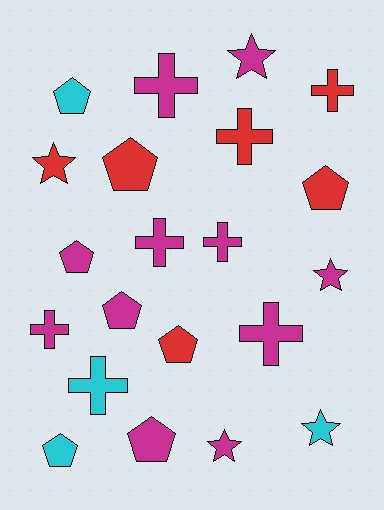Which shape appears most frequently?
Cross, with 8 objects.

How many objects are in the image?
There are 21 objects.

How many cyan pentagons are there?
There are 2 cyan pentagons.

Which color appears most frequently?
Magenta, with 11 objects.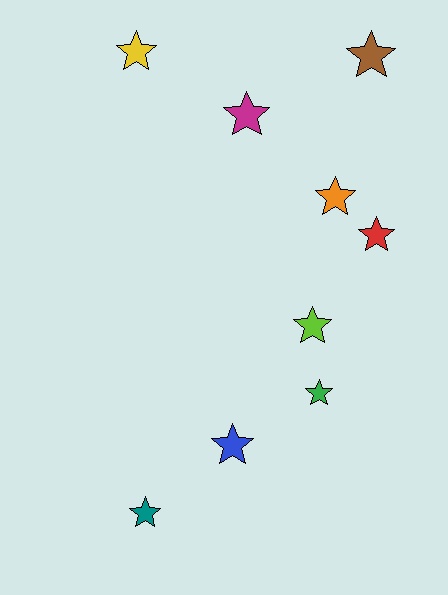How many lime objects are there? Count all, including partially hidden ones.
There is 1 lime object.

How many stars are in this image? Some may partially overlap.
There are 9 stars.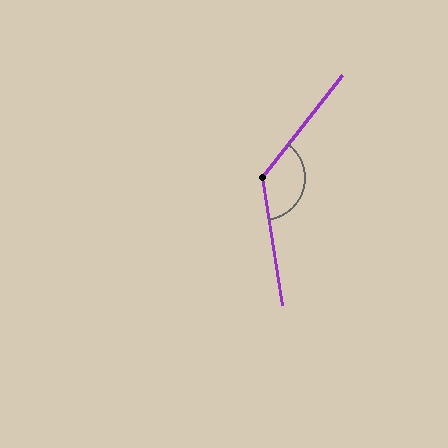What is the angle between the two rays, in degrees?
Approximately 133 degrees.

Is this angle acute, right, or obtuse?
It is obtuse.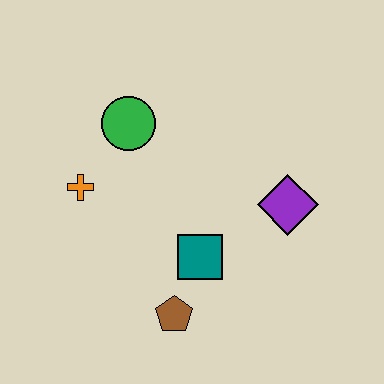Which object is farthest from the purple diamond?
The orange cross is farthest from the purple diamond.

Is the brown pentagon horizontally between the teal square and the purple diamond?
No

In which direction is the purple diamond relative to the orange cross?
The purple diamond is to the right of the orange cross.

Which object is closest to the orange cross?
The green circle is closest to the orange cross.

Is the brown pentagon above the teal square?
No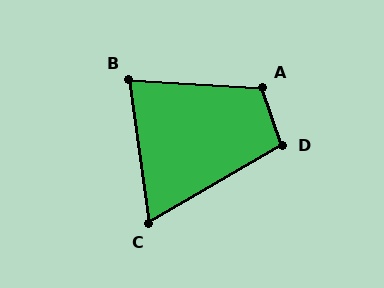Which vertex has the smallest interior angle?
C, at approximately 68 degrees.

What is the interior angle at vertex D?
Approximately 101 degrees (obtuse).